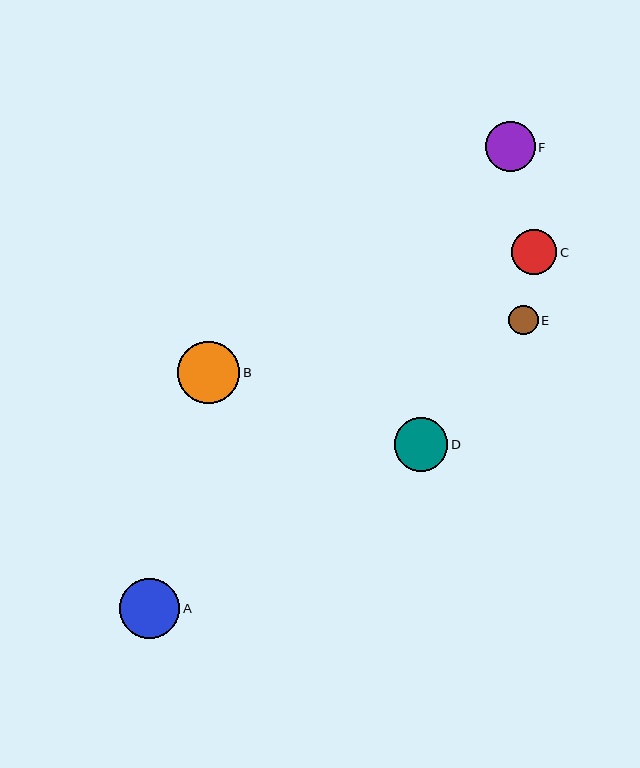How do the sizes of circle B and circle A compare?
Circle B and circle A are approximately the same size.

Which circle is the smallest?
Circle E is the smallest with a size of approximately 30 pixels.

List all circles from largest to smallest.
From largest to smallest: B, A, D, F, C, E.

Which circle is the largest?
Circle B is the largest with a size of approximately 63 pixels.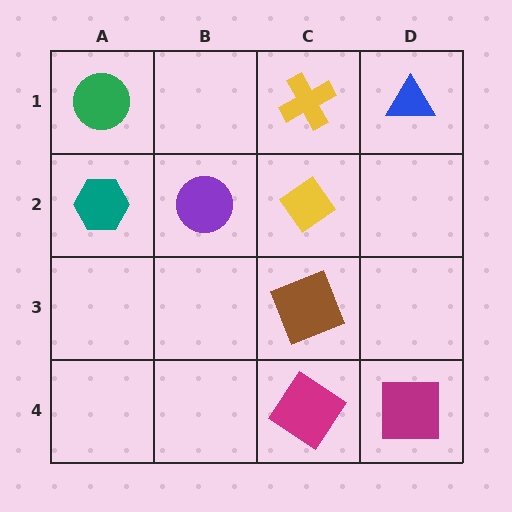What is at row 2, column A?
A teal hexagon.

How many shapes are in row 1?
3 shapes.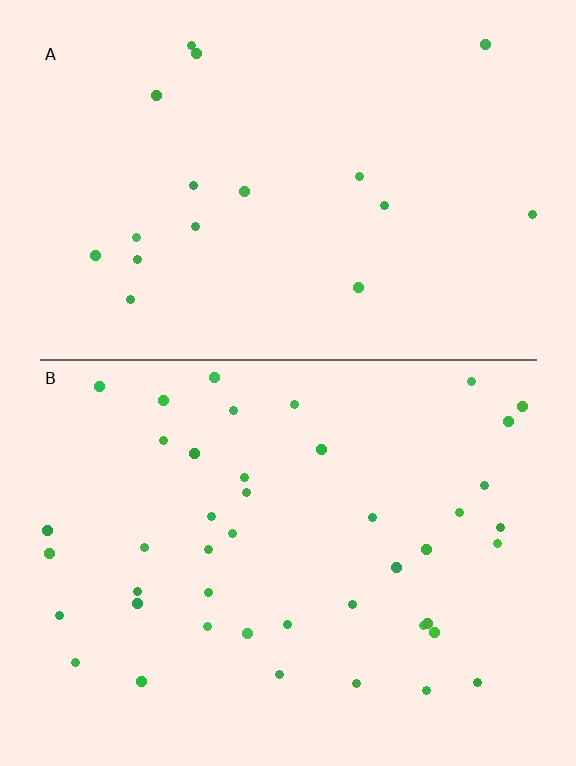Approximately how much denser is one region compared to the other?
Approximately 2.5× — region B over region A.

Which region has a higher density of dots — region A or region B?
B (the bottom).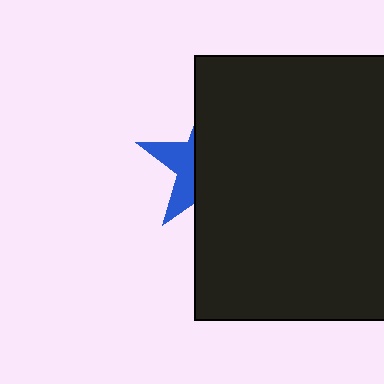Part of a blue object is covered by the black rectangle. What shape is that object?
It is a star.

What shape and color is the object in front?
The object in front is a black rectangle.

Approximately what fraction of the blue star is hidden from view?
Roughly 67% of the blue star is hidden behind the black rectangle.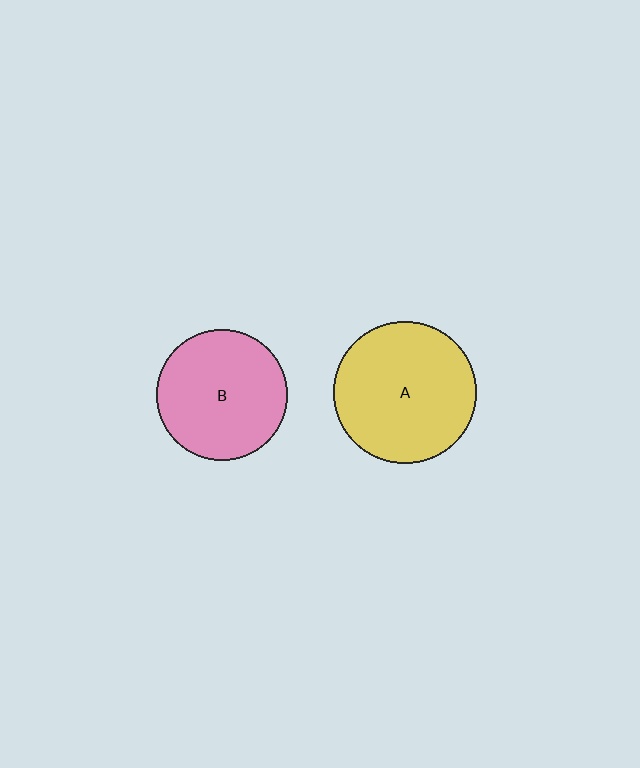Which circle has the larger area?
Circle A (yellow).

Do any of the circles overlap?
No, none of the circles overlap.